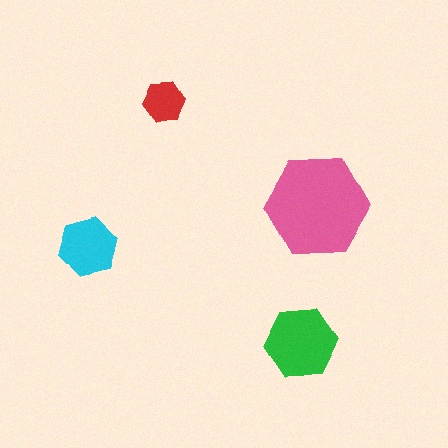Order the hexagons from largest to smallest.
the pink one, the green one, the cyan one, the red one.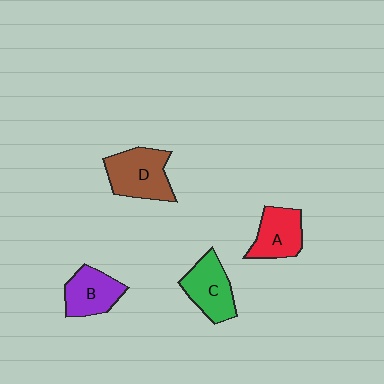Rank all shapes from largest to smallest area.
From largest to smallest: D (brown), C (green), B (purple), A (red).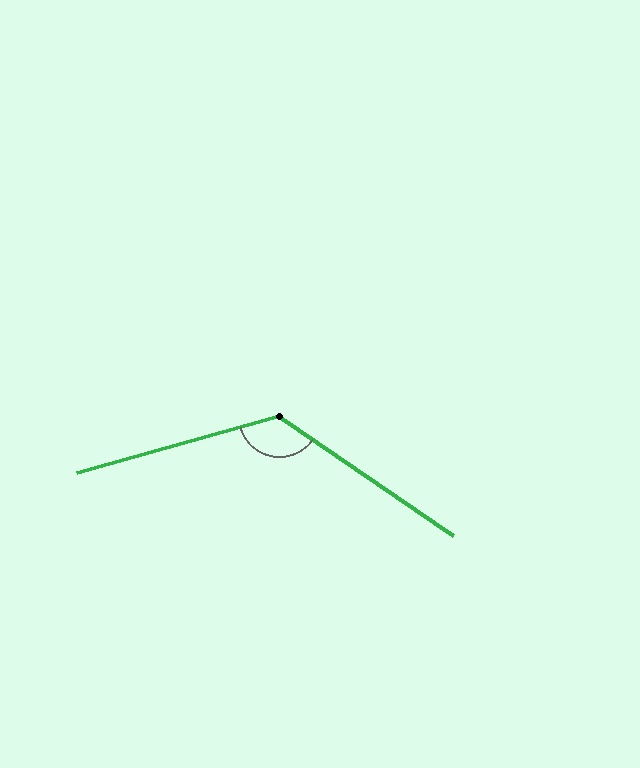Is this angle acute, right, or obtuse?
It is obtuse.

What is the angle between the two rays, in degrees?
Approximately 130 degrees.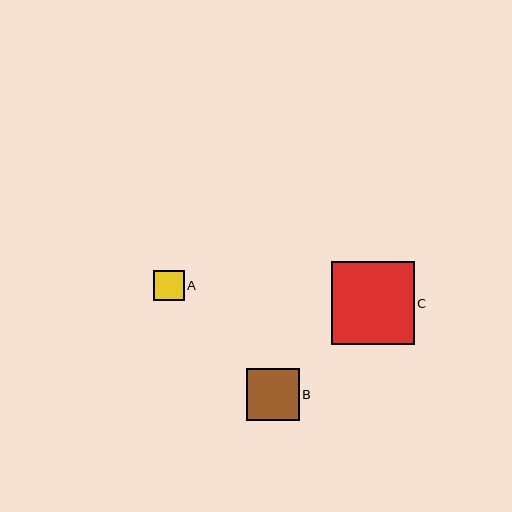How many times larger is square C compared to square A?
Square C is approximately 2.8 times the size of square A.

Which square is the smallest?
Square A is the smallest with a size of approximately 30 pixels.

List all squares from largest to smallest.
From largest to smallest: C, B, A.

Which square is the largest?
Square C is the largest with a size of approximately 83 pixels.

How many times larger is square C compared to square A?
Square C is approximately 2.8 times the size of square A.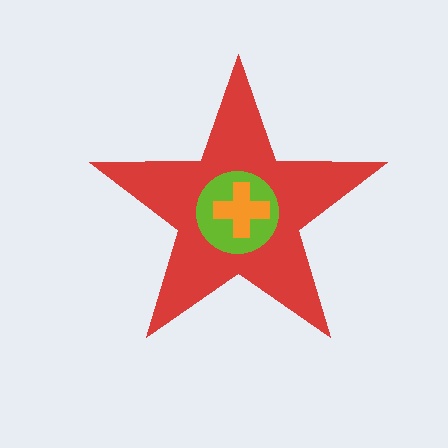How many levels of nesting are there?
3.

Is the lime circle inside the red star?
Yes.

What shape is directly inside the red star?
The lime circle.